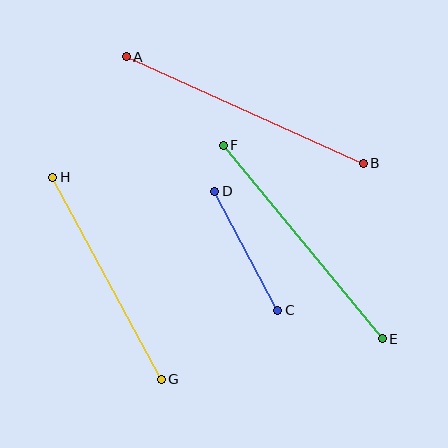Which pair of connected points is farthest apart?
Points A and B are farthest apart.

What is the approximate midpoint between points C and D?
The midpoint is at approximately (246, 251) pixels.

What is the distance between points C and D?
The distance is approximately 135 pixels.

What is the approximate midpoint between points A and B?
The midpoint is at approximately (245, 110) pixels.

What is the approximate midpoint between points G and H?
The midpoint is at approximately (107, 278) pixels.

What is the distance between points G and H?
The distance is approximately 229 pixels.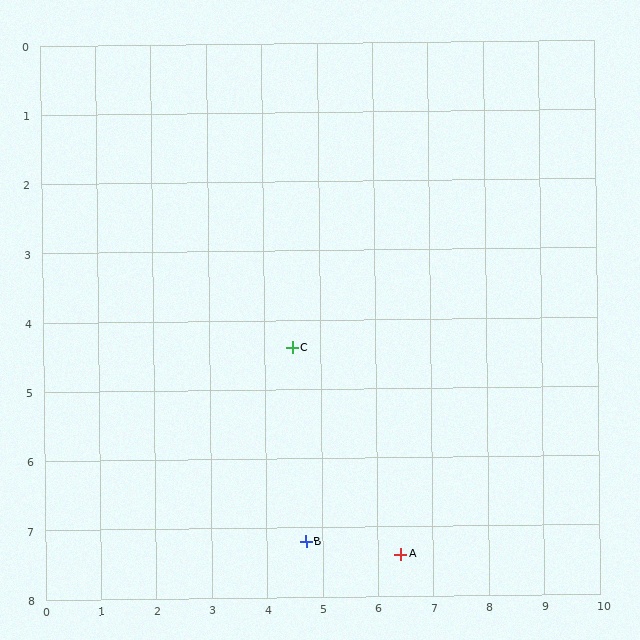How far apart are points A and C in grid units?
Points A and C are about 3.6 grid units apart.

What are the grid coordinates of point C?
Point C is at approximately (4.5, 4.4).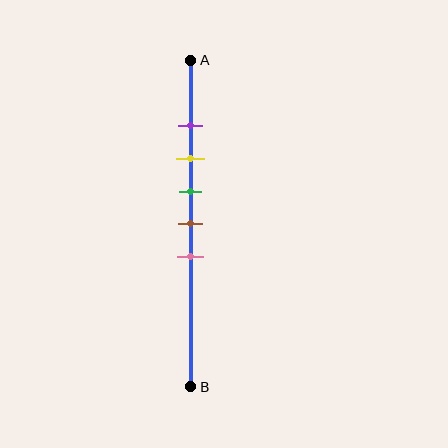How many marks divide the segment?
There are 5 marks dividing the segment.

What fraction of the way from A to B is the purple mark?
The purple mark is approximately 20% (0.2) of the way from A to B.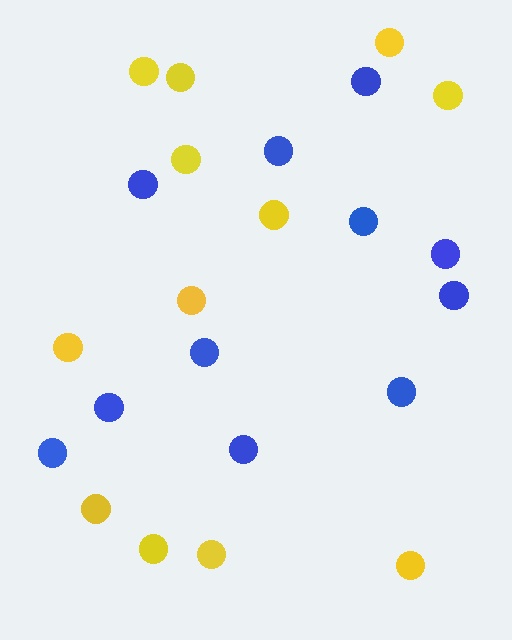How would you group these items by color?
There are 2 groups: one group of yellow circles (12) and one group of blue circles (11).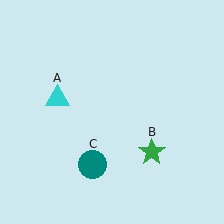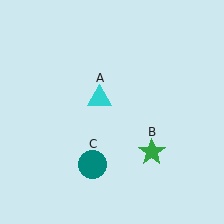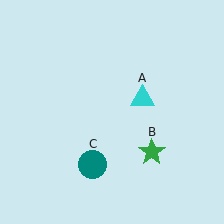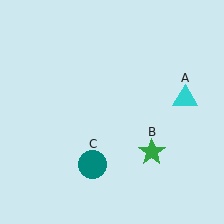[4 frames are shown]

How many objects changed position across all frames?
1 object changed position: cyan triangle (object A).